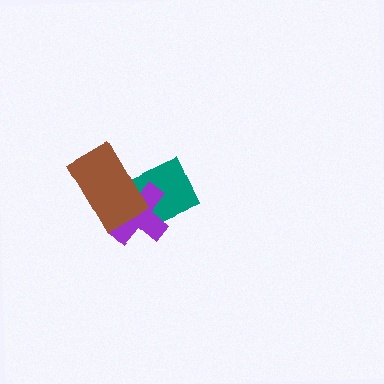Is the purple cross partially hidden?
Yes, it is partially covered by another shape.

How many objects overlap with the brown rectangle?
2 objects overlap with the brown rectangle.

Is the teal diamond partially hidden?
Yes, it is partially covered by another shape.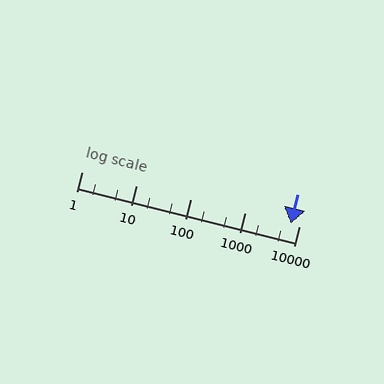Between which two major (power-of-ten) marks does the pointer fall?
The pointer is between 1000 and 10000.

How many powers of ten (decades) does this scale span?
The scale spans 4 decades, from 1 to 10000.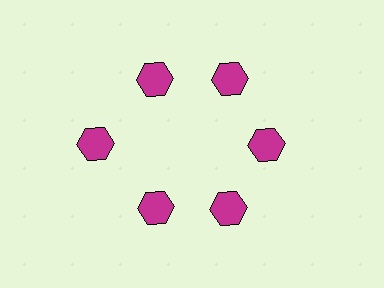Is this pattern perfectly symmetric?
No. The 6 magenta hexagons are arranged in a ring, but one element near the 9 o'clock position is pushed outward from the center, breaking the 6-fold rotational symmetry.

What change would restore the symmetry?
The symmetry would be restored by moving it inward, back onto the ring so that all 6 hexagons sit at equal angles and equal distance from the center.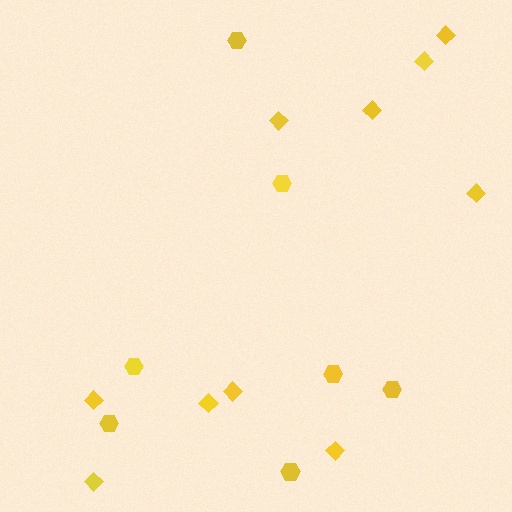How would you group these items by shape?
There are 2 groups: one group of diamonds (10) and one group of hexagons (7).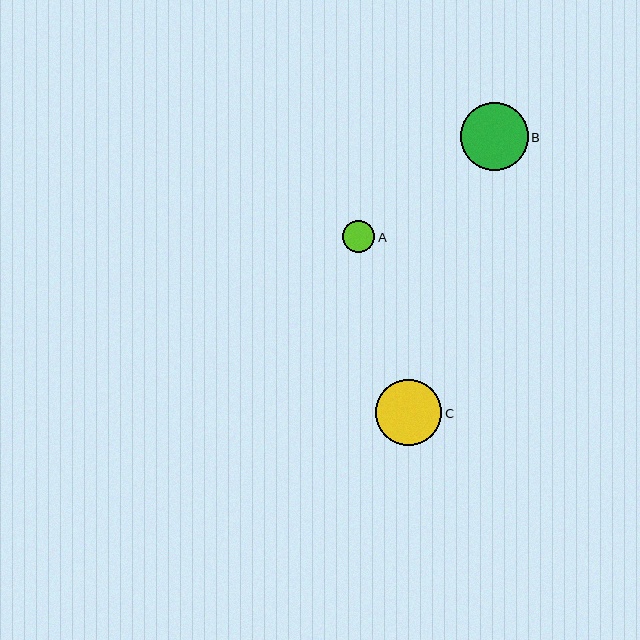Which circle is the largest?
Circle B is the largest with a size of approximately 68 pixels.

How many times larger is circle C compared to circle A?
Circle C is approximately 2.1 times the size of circle A.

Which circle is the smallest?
Circle A is the smallest with a size of approximately 32 pixels.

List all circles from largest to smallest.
From largest to smallest: B, C, A.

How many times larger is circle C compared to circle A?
Circle C is approximately 2.1 times the size of circle A.